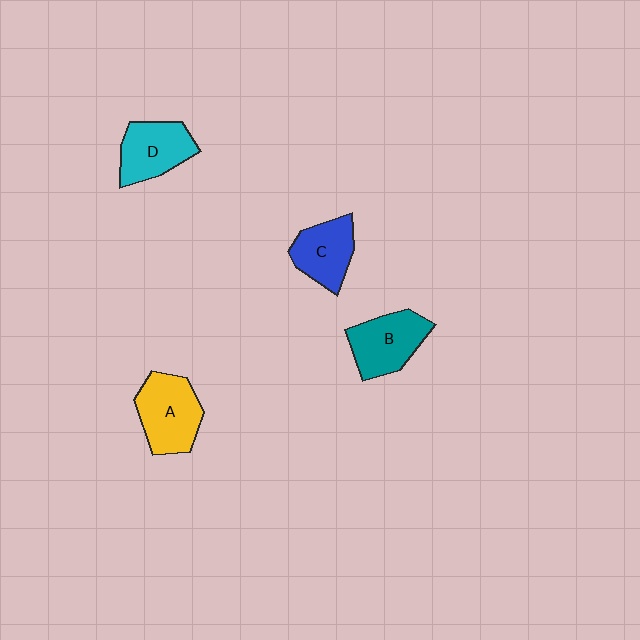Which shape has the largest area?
Shape A (yellow).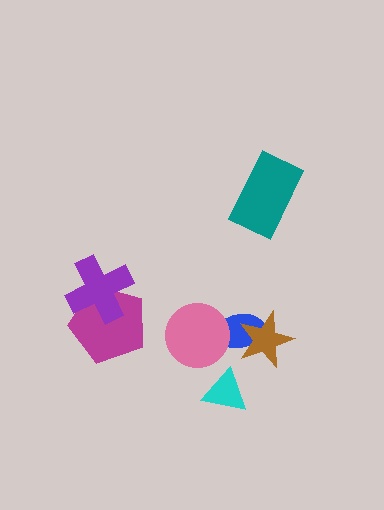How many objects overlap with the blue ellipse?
2 objects overlap with the blue ellipse.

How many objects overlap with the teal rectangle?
0 objects overlap with the teal rectangle.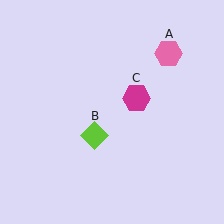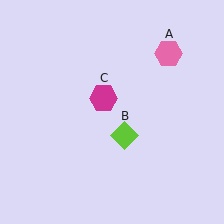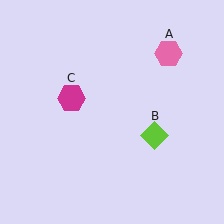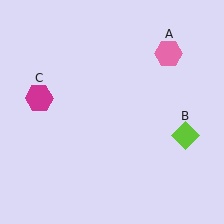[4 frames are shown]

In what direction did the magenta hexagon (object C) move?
The magenta hexagon (object C) moved left.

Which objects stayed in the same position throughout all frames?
Pink hexagon (object A) remained stationary.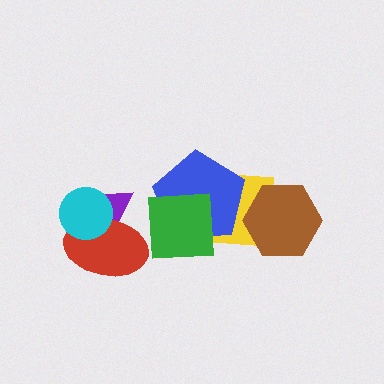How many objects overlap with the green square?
2 objects overlap with the green square.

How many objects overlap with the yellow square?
3 objects overlap with the yellow square.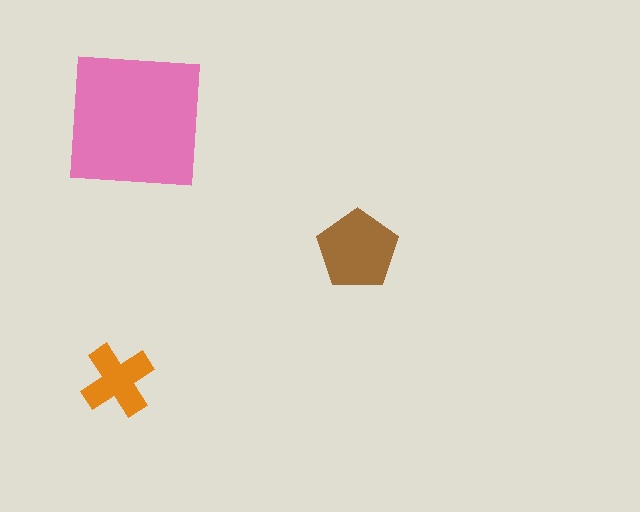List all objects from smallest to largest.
The orange cross, the brown pentagon, the pink square.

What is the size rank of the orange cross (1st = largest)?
3rd.